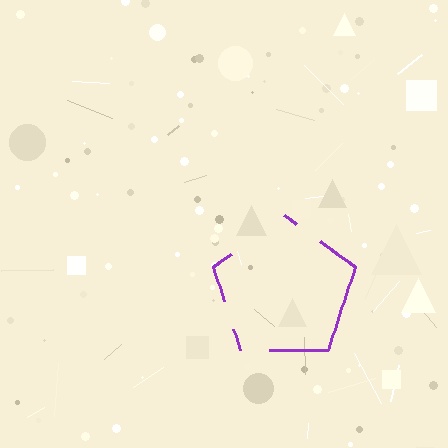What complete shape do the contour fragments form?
The contour fragments form a pentagon.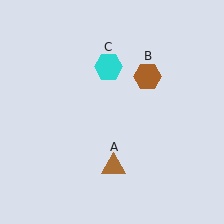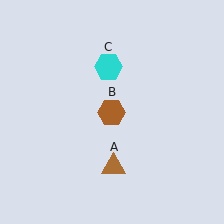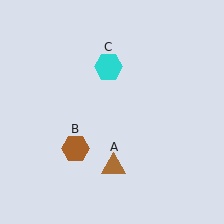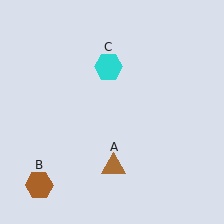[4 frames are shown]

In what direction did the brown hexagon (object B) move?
The brown hexagon (object B) moved down and to the left.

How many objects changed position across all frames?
1 object changed position: brown hexagon (object B).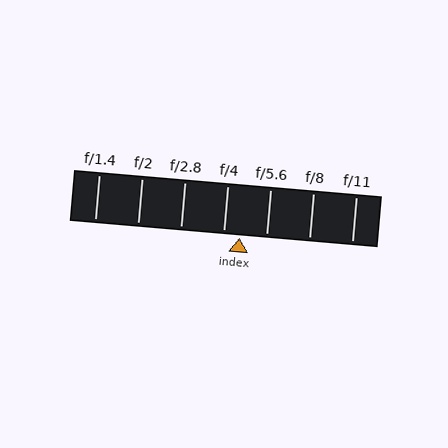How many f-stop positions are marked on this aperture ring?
There are 7 f-stop positions marked.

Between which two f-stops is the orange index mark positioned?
The index mark is between f/4 and f/5.6.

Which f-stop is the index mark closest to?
The index mark is closest to f/4.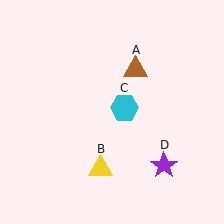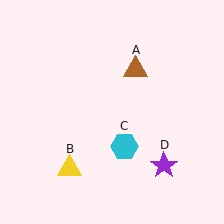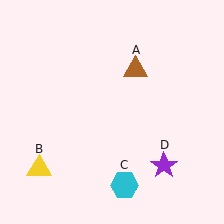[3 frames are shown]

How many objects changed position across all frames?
2 objects changed position: yellow triangle (object B), cyan hexagon (object C).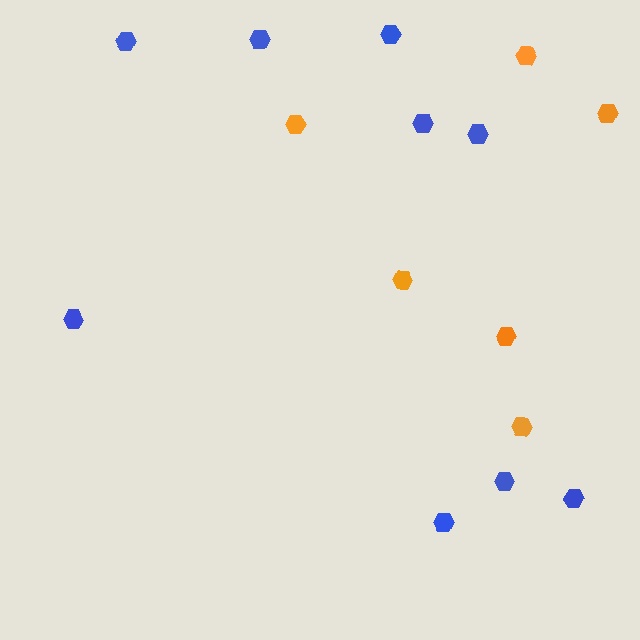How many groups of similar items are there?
There are 2 groups: one group of blue hexagons (9) and one group of orange hexagons (6).